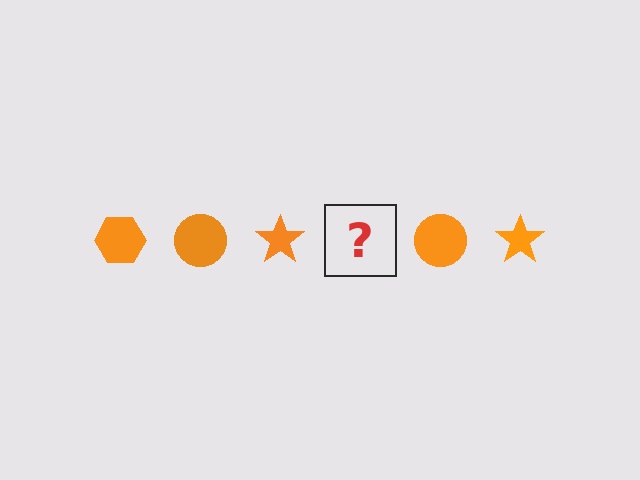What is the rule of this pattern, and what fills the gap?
The rule is that the pattern cycles through hexagon, circle, star shapes in orange. The gap should be filled with an orange hexagon.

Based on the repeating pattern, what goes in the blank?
The blank should be an orange hexagon.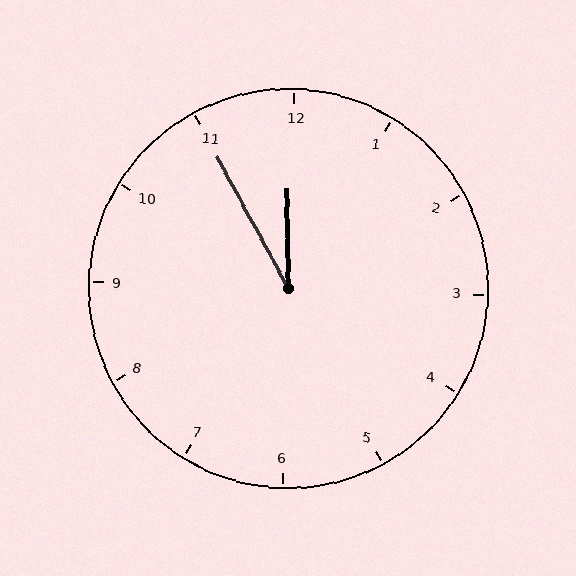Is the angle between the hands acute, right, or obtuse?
It is acute.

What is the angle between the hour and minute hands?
Approximately 28 degrees.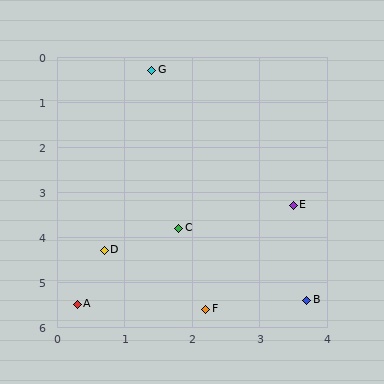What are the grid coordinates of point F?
Point F is at approximately (2.2, 5.6).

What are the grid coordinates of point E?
Point E is at approximately (3.5, 3.3).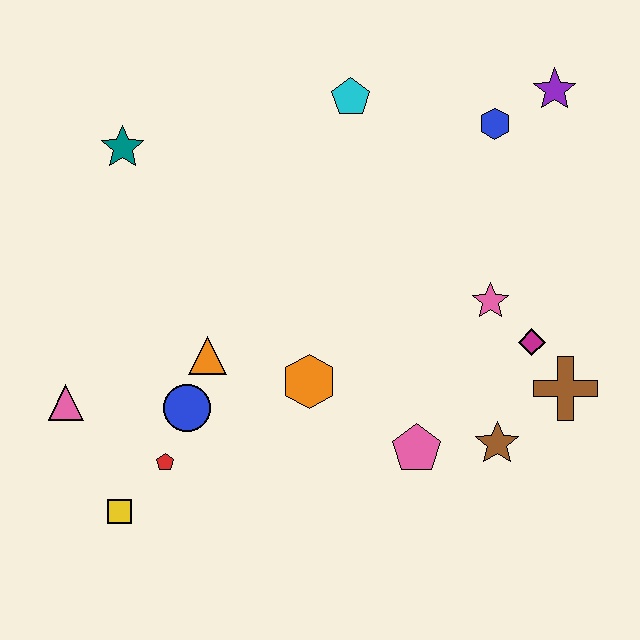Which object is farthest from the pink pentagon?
The teal star is farthest from the pink pentagon.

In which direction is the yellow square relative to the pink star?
The yellow square is to the left of the pink star.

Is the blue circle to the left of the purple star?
Yes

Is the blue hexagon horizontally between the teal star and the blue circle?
No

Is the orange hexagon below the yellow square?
No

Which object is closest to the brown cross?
The magenta diamond is closest to the brown cross.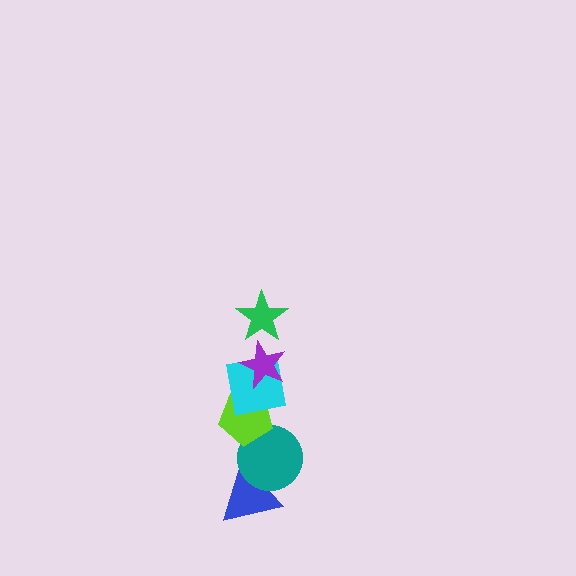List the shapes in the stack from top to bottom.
From top to bottom: the green star, the purple star, the cyan square, the lime pentagon, the teal circle, the blue triangle.